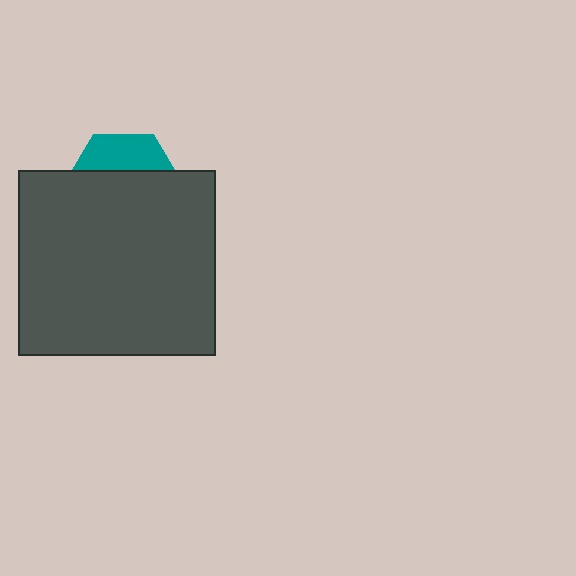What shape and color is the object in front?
The object in front is a dark gray rectangle.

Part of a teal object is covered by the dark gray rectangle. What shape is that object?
It is a hexagon.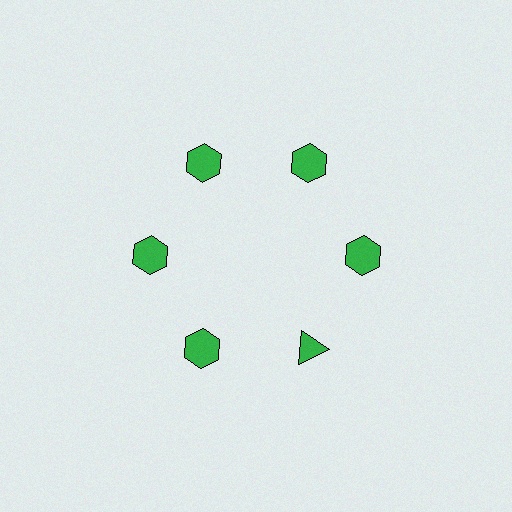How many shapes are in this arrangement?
There are 6 shapes arranged in a ring pattern.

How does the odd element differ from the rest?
It has a different shape: triangle instead of hexagon.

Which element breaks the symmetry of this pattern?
The green triangle at roughly the 5 o'clock position breaks the symmetry. All other shapes are green hexagons.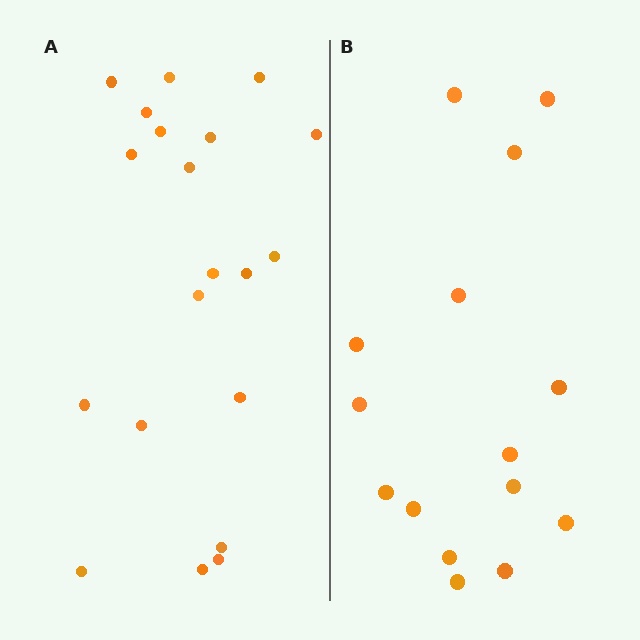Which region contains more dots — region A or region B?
Region A (the left region) has more dots.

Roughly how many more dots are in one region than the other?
Region A has about 5 more dots than region B.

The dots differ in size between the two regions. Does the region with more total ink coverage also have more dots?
No. Region B has more total ink coverage because its dots are larger, but region A actually contains more individual dots. Total area can be misleading — the number of items is what matters here.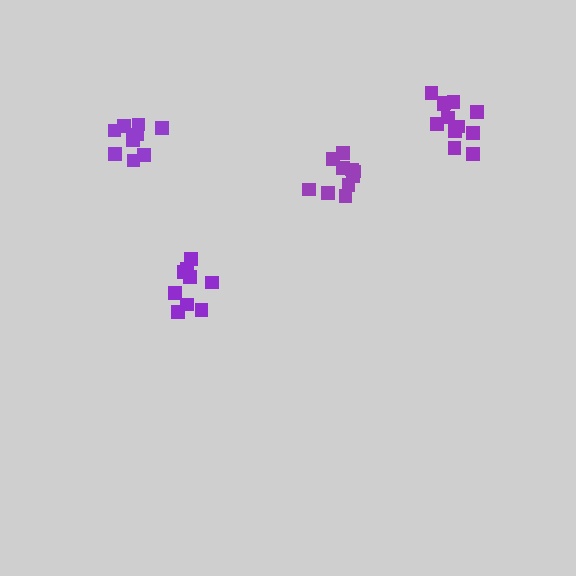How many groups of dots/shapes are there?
There are 4 groups.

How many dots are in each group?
Group 1: 9 dots, Group 2: 12 dots, Group 3: 10 dots, Group 4: 9 dots (40 total).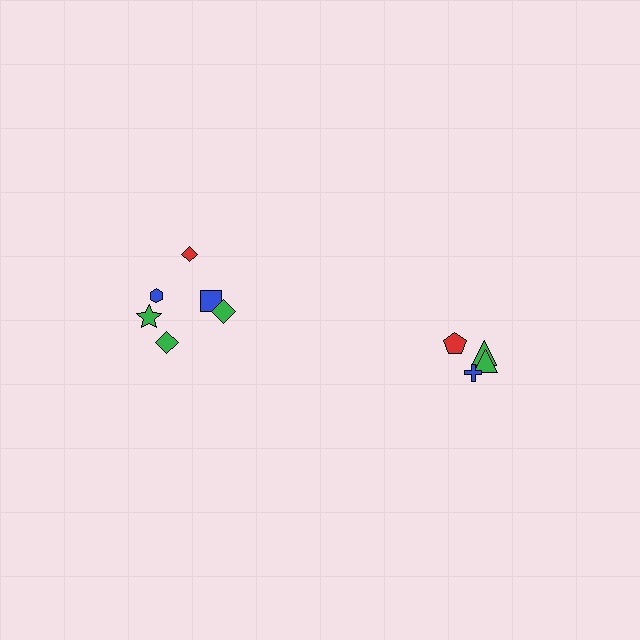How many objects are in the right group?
There are 4 objects.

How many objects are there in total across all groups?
There are 10 objects.